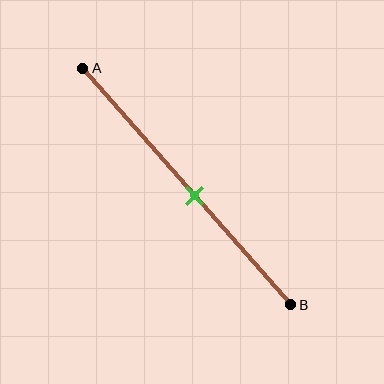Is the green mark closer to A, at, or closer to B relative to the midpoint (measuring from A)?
The green mark is closer to point B than the midpoint of segment AB.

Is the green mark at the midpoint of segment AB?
No, the mark is at about 55% from A, not at the 50% midpoint.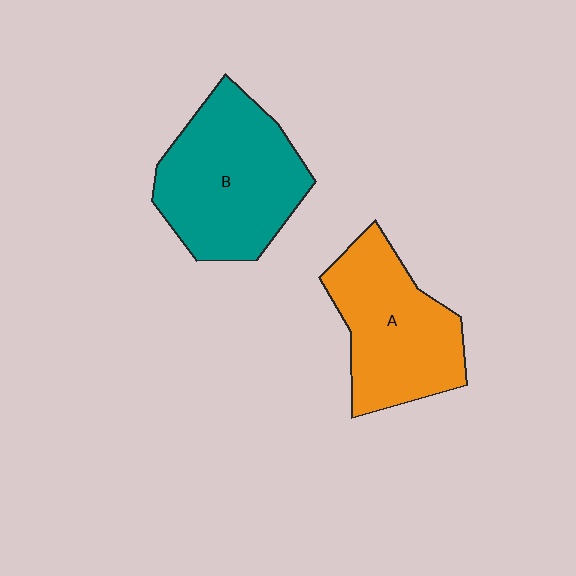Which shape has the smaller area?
Shape A (orange).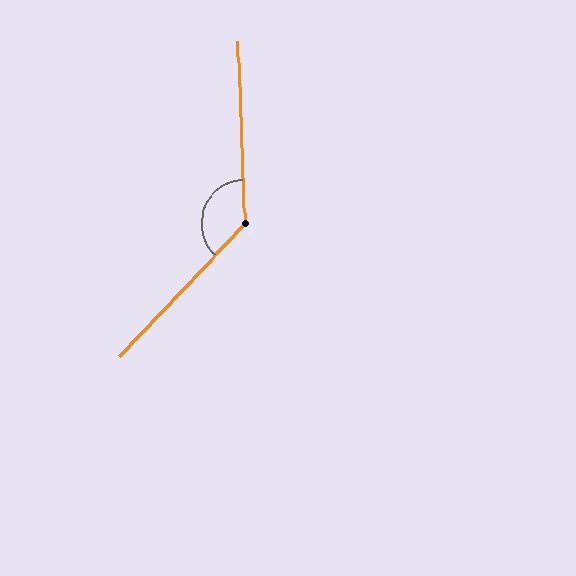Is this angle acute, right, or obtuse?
It is obtuse.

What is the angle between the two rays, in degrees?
Approximately 134 degrees.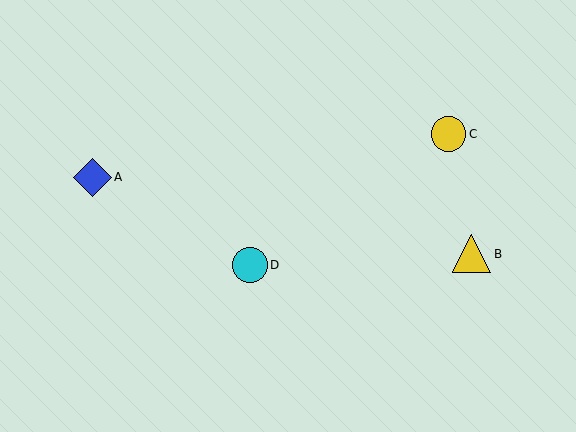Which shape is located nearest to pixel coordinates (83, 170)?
The blue diamond (labeled A) at (93, 177) is nearest to that location.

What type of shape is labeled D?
Shape D is a cyan circle.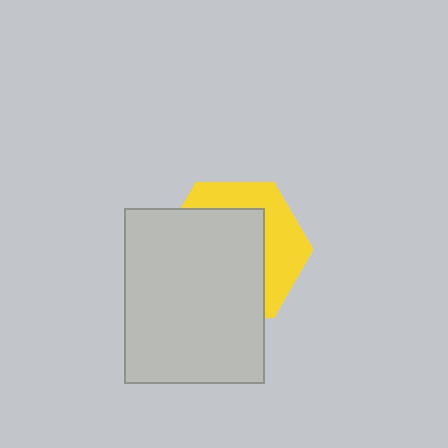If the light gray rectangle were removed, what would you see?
You would see the complete yellow hexagon.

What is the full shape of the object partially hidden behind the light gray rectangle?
The partially hidden object is a yellow hexagon.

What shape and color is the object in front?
The object in front is a light gray rectangle.